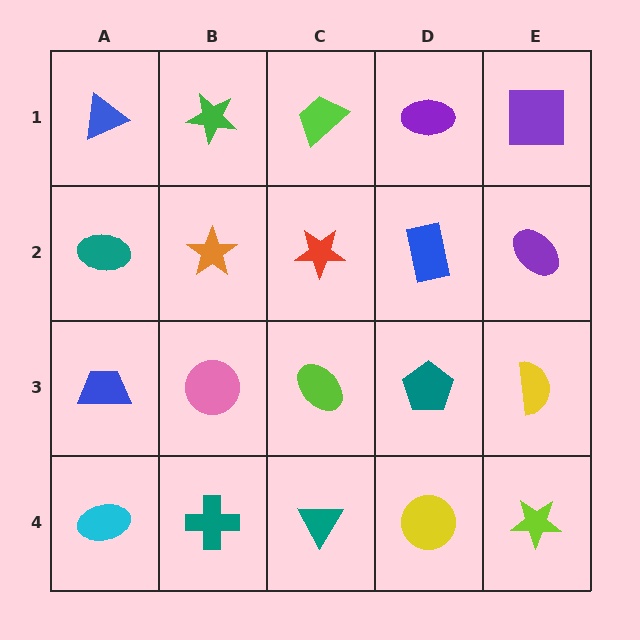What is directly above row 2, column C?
A lime trapezoid.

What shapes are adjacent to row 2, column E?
A purple square (row 1, column E), a yellow semicircle (row 3, column E), a blue rectangle (row 2, column D).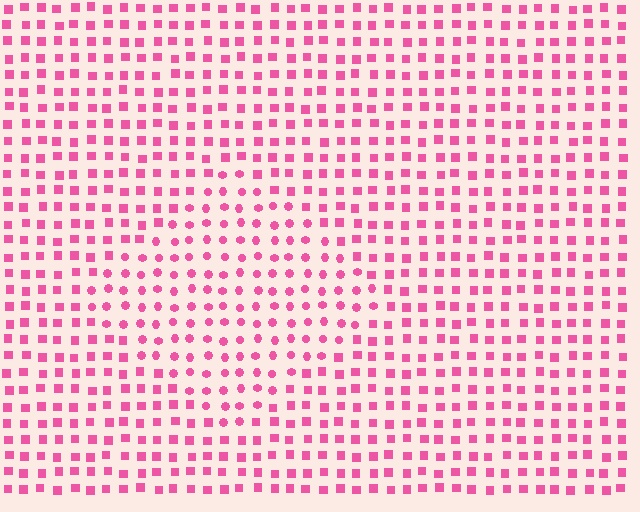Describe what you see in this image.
The image is filled with small pink elements arranged in a uniform grid. A diamond-shaped region contains circles, while the surrounding area contains squares. The boundary is defined purely by the change in element shape.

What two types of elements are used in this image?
The image uses circles inside the diamond region and squares outside it.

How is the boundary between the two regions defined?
The boundary is defined by a change in element shape: circles inside vs. squares outside. All elements share the same color and spacing.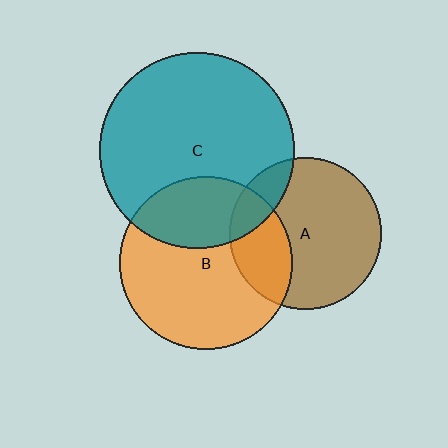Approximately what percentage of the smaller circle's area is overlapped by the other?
Approximately 30%.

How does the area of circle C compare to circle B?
Approximately 1.3 times.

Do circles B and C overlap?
Yes.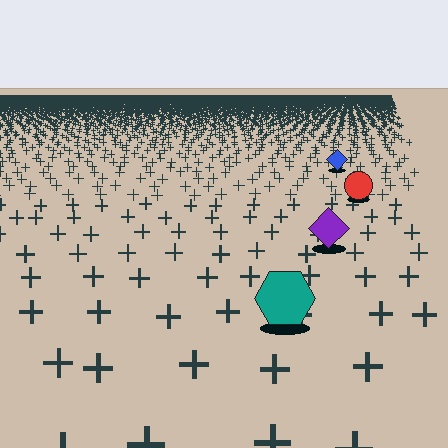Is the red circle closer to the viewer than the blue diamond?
Yes. The red circle is closer — you can tell from the texture gradient: the ground texture is coarser near it.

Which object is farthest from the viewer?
The blue diamond is farthest from the viewer. It appears smaller and the ground texture around it is denser.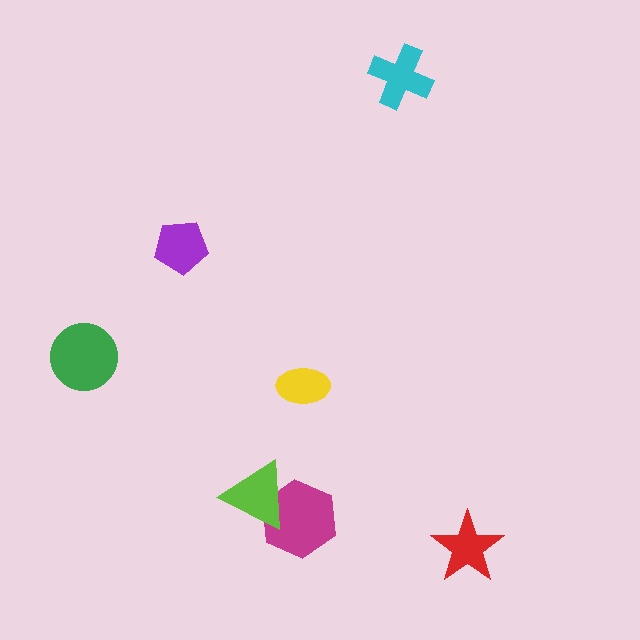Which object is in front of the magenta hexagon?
The lime triangle is in front of the magenta hexagon.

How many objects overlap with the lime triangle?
1 object overlaps with the lime triangle.